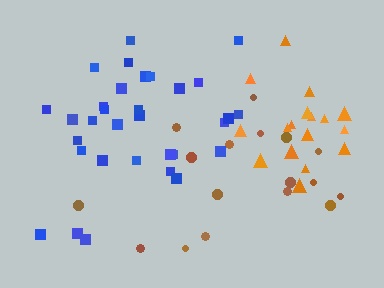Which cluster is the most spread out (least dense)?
Brown.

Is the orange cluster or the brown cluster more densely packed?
Orange.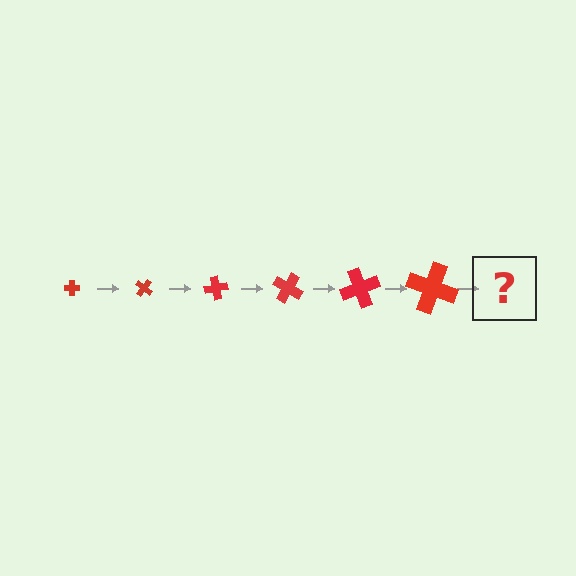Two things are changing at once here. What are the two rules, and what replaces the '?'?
The two rules are that the cross grows larger each step and it rotates 40 degrees each step. The '?' should be a cross, larger than the previous one and rotated 240 degrees from the start.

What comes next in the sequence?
The next element should be a cross, larger than the previous one and rotated 240 degrees from the start.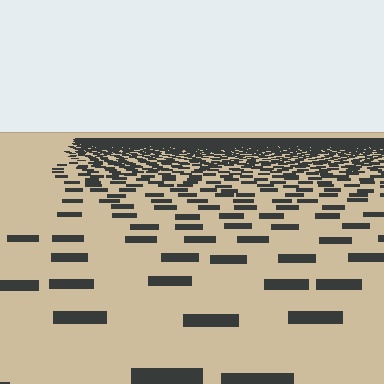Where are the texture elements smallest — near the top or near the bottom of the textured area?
Near the top.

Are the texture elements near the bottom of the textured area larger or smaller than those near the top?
Larger. Near the bottom, elements are closer to the viewer and appear at a bigger on-screen size.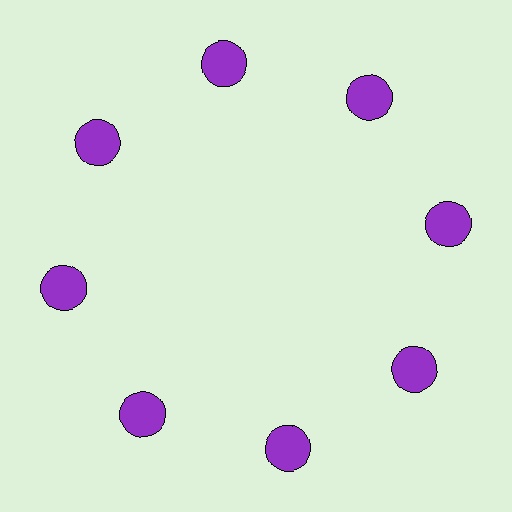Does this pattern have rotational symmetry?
Yes, this pattern has 8-fold rotational symmetry. It looks the same after rotating 45 degrees around the center.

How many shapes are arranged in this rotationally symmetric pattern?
There are 8 shapes, arranged in 8 groups of 1.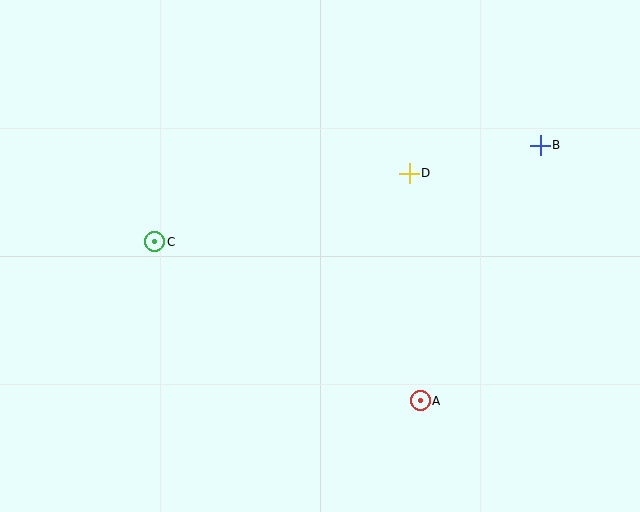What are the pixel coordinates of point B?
Point B is at (540, 145).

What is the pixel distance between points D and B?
The distance between D and B is 134 pixels.